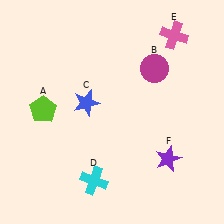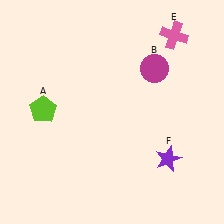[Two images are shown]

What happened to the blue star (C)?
The blue star (C) was removed in Image 2. It was in the top-left area of Image 1.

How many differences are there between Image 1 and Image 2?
There are 2 differences between the two images.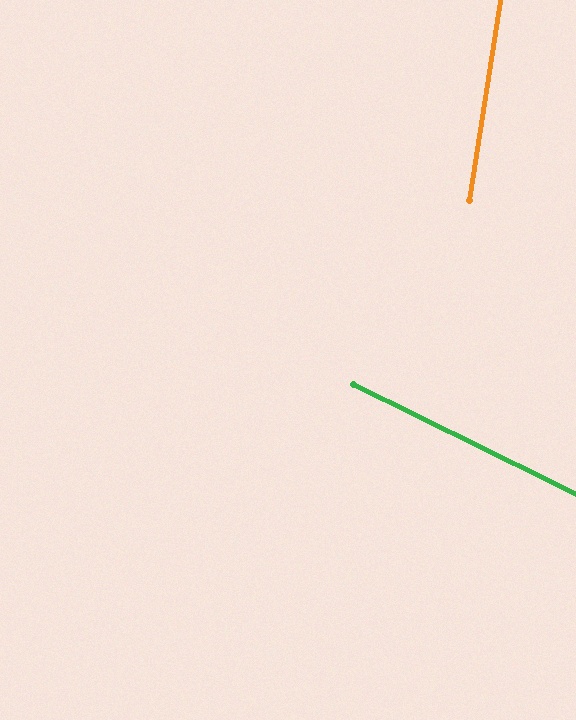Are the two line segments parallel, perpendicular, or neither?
Neither parallel nor perpendicular — they differ by about 72°.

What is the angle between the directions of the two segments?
Approximately 72 degrees.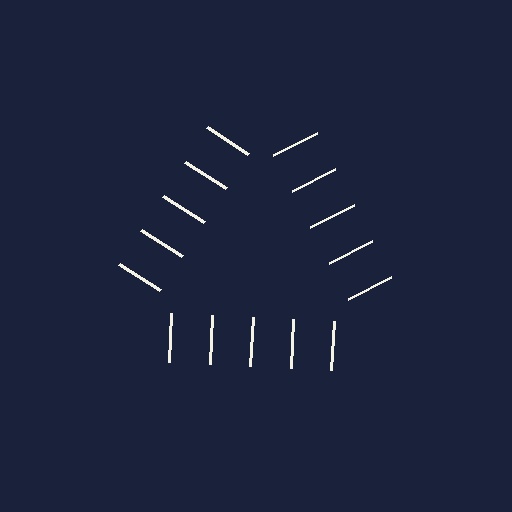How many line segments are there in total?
15 — 5 along each of the 3 edges.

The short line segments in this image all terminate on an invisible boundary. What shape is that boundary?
An illusory triangle — the line segments terminate on its edges but no continuous stroke is drawn.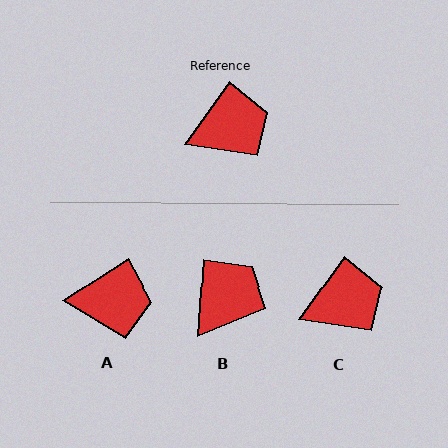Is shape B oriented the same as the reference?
No, it is off by about 31 degrees.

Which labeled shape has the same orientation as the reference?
C.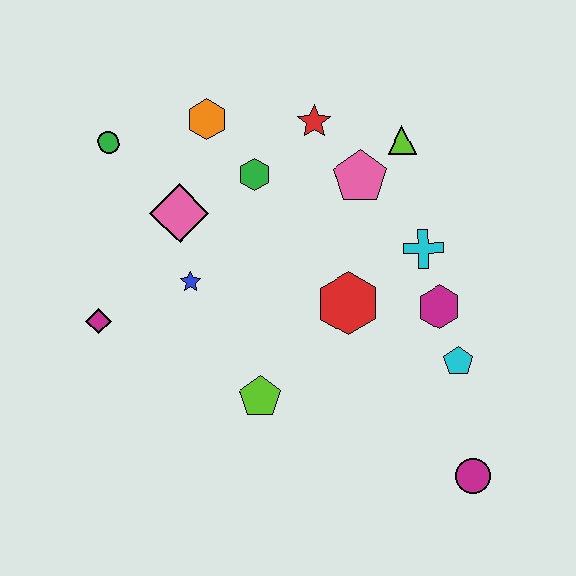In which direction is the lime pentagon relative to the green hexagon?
The lime pentagon is below the green hexagon.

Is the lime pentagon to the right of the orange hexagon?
Yes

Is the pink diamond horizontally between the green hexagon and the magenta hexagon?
No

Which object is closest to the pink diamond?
The blue star is closest to the pink diamond.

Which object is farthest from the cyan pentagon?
The green circle is farthest from the cyan pentagon.